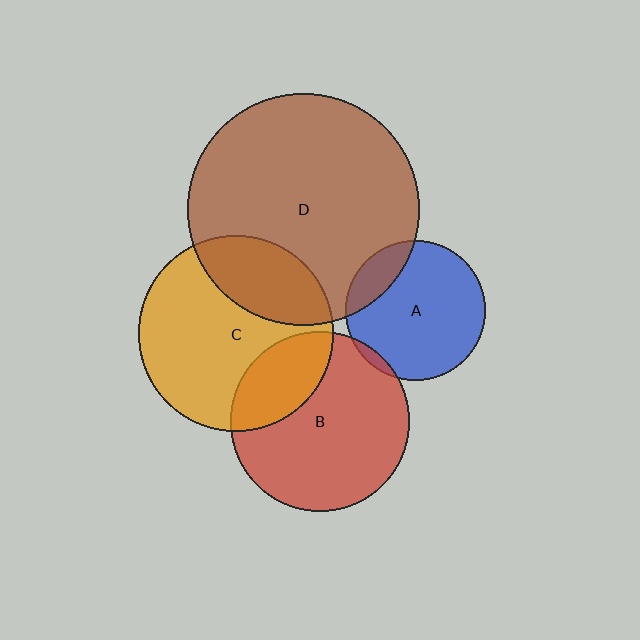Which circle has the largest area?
Circle D (brown).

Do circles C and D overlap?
Yes.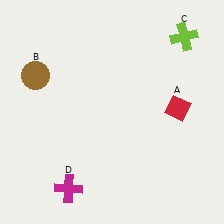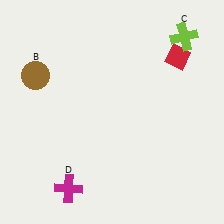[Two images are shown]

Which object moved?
The red diamond (A) moved up.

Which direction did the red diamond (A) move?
The red diamond (A) moved up.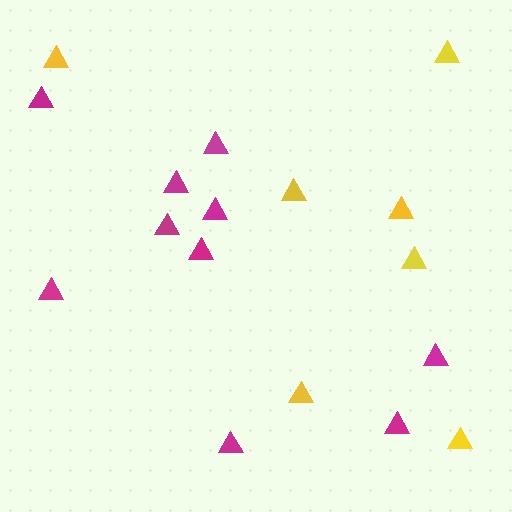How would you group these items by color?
There are 2 groups: one group of magenta triangles (10) and one group of yellow triangles (7).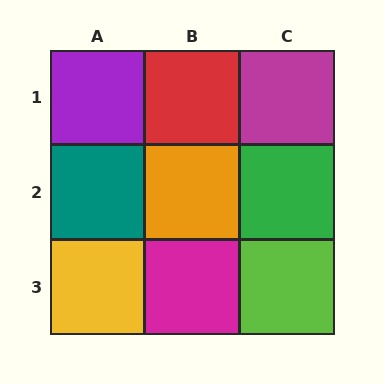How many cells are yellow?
1 cell is yellow.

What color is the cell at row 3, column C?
Lime.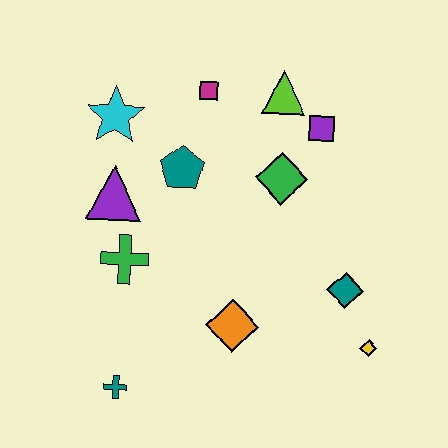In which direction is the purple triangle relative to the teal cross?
The purple triangle is above the teal cross.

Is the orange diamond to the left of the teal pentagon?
No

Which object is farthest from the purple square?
The teal cross is farthest from the purple square.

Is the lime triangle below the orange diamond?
No